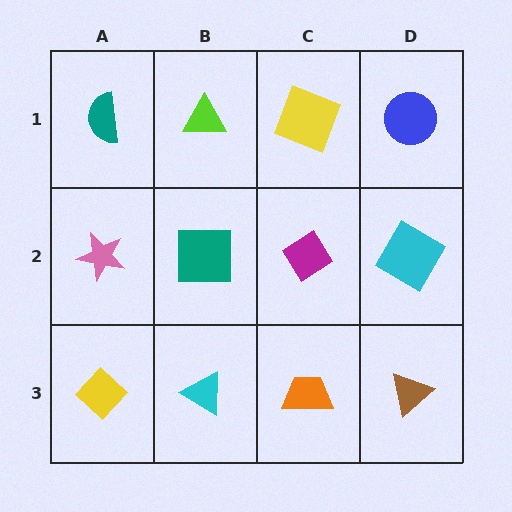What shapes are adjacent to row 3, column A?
A pink star (row 2, column A), a cyan triangle (row 3, column B).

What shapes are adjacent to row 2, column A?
A teal semicircle (row 1, column A), a yellow diamond (row 3, column A), a teal square (row 2, column B).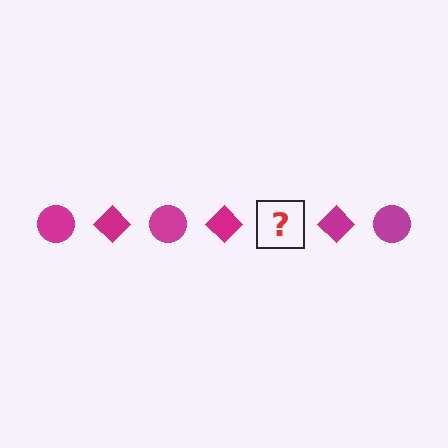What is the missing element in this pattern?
The missing element is a magenta circle.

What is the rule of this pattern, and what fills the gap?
The rule is that the pattern cycles through circle, diamond shapes in magenta. The gap should be filled with a magenta circle.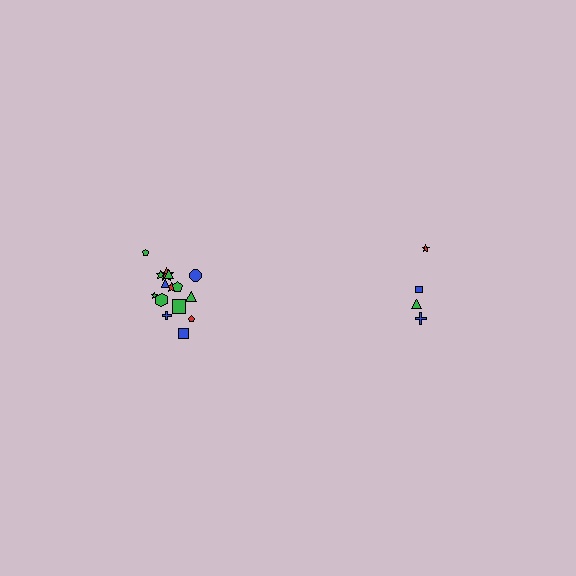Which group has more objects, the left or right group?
The left group.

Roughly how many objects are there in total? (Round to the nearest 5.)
Roughly 20 objects in total.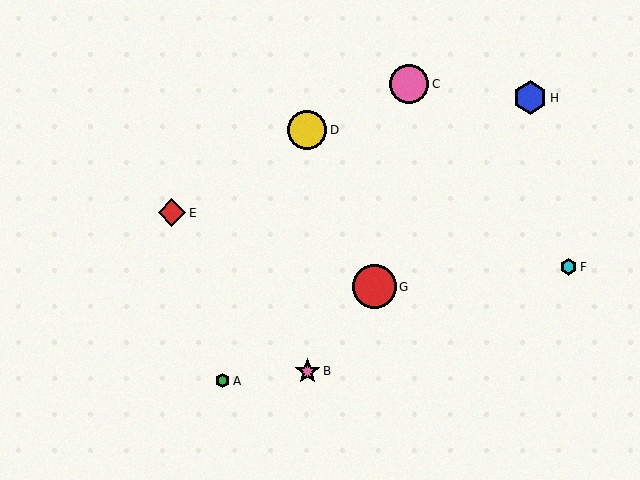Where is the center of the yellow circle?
The center of the yellow circle is at (308, 130).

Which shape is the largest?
The red circle (labeled G) is the largest.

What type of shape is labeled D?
Shape D is a yellow circle.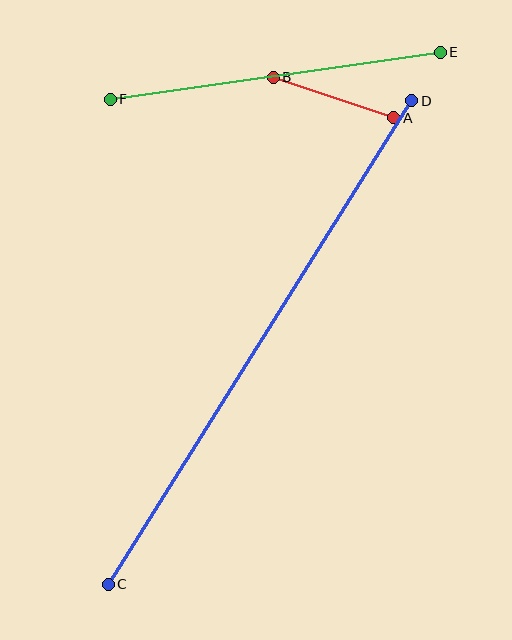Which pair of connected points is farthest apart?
Points C and D are farthest apart.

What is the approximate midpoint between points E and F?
The midpoint is at approximately (275, 76) pixels.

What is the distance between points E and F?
The distance is approximately 333 pixels.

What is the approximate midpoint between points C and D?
The midpoint is at approximately (260, 343) pixels.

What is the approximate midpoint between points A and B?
The midpoint is at approximately (333, 98) pixels.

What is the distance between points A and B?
The distance is approximately 128 pixels.